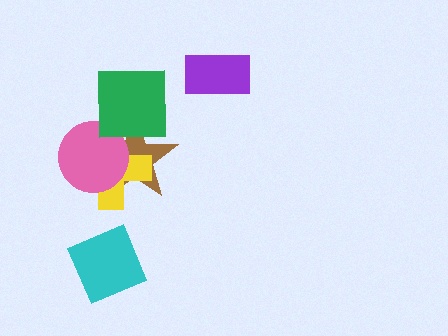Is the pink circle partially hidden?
Yes, it is partially covered by another shape.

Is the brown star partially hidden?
Yes, it is partially covered by another shape.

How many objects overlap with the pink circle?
3 objects overlap with the pink circle.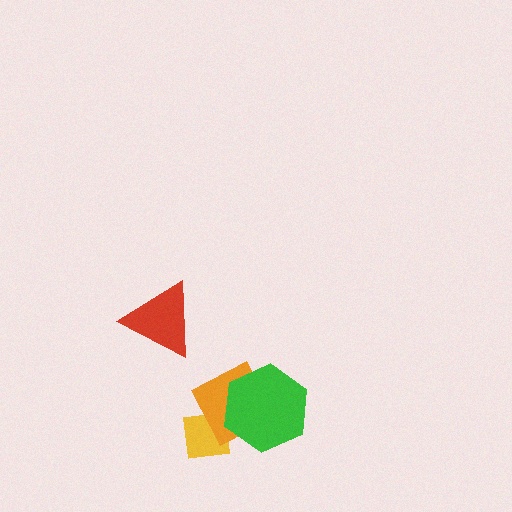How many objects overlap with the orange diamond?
2 objects overlap with the orange diamond.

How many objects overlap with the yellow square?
2 objects overlap with the yellow square.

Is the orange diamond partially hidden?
Yes, it is partially covered by another shape.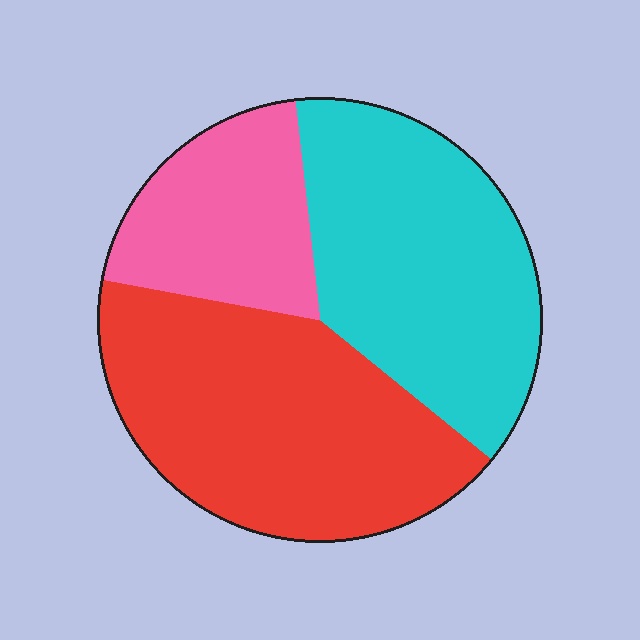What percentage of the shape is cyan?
Cyan takes up about three eighths (3/8) of the shape.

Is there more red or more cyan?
Red.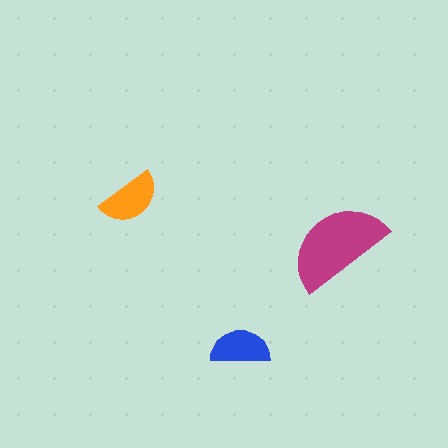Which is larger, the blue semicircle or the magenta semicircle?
The magenta one.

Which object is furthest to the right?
The magenta semicircle is rightmost.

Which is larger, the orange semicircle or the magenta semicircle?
The magenta one.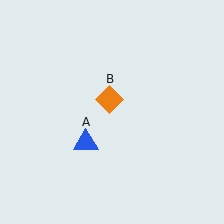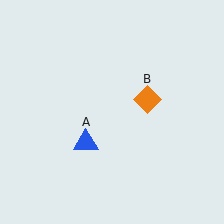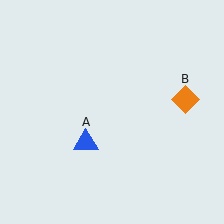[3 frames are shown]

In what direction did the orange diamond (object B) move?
The orange diamond (object B) moved right.